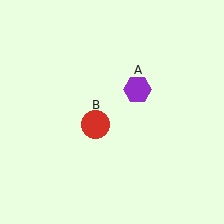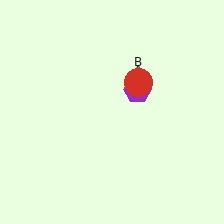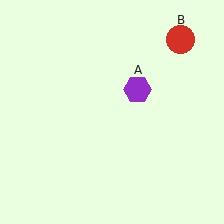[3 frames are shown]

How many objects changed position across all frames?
1 object changed position: red circle (object B).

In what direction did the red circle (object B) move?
The red circle (object B) moved up and to the right.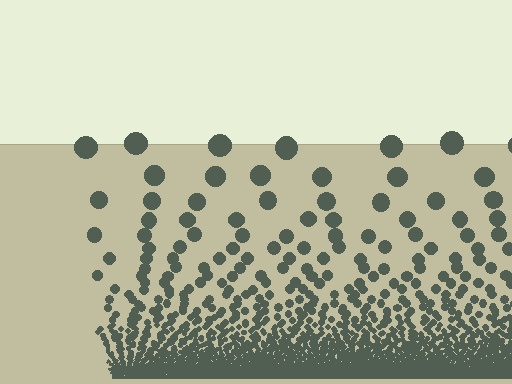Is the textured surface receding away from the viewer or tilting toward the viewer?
The surface appears to tilt toward the viewer. Texture elements get larger and sparser toward the top.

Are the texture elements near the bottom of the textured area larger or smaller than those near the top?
Smaller. The gradient is inverted — elements near the bottom are smaller and denser.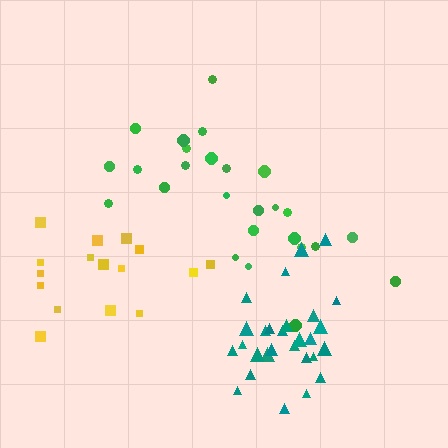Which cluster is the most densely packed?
Teal.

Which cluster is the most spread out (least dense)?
Green.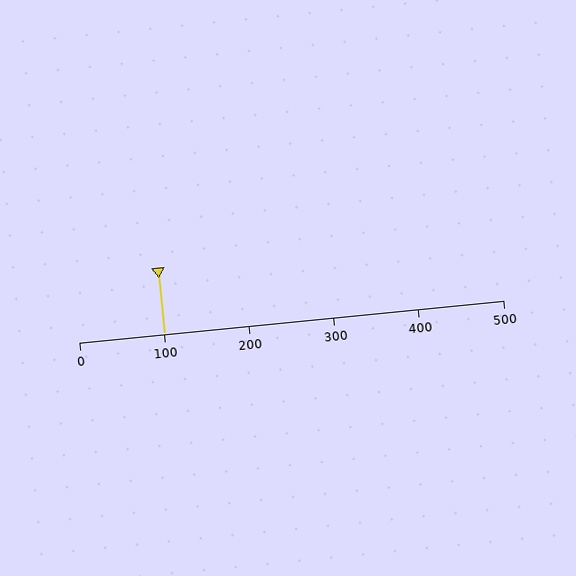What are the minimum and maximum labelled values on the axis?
The axis runs from 0 to 500.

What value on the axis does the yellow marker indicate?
The marker indicates approximately 100.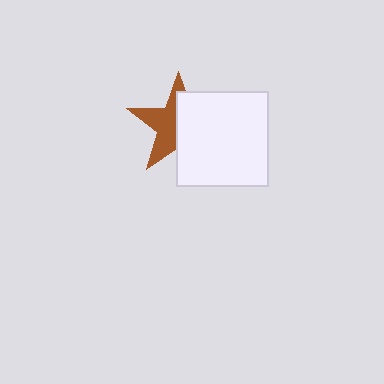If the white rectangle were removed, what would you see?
You would see the complete brown star.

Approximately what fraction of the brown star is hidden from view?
Roughly 52% of the brown star is hidden behind the white rectangle.